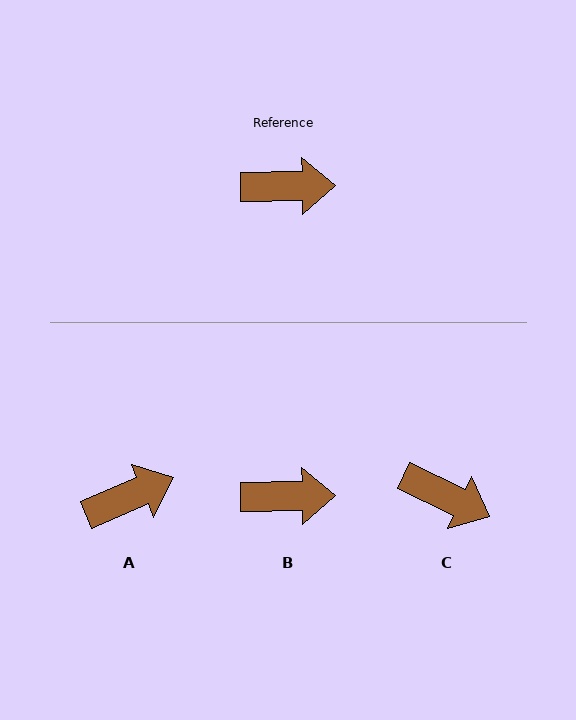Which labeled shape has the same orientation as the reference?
B.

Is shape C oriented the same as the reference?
No, it is off by about 26 degrees.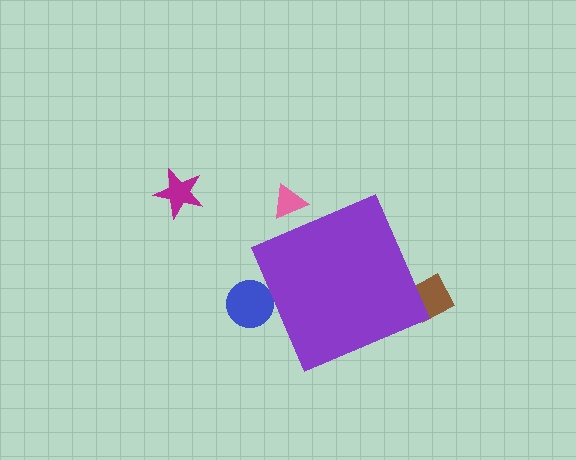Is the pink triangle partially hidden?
Yes, the pink triangle is partially hidden behind the purple diamond.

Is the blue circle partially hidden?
Yes, the blue circle is partially hidden behind the purple diamond.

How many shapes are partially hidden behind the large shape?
3 shapes are partially hidden.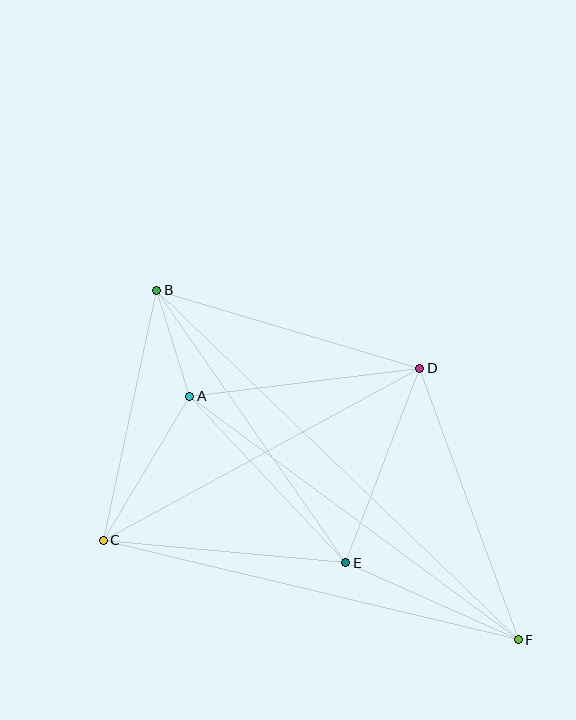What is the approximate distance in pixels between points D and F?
The distance between D and F is approximately 289 pixels.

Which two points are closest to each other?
Points A and B are closest to each other.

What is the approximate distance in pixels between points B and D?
The distance between B and D is approximately 274 pixels.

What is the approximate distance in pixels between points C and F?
The distance between C and F is approximately 427 pixels.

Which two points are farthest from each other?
Points B and F are farthest from each other.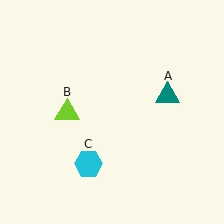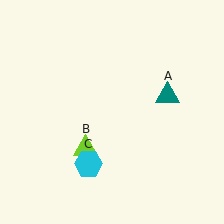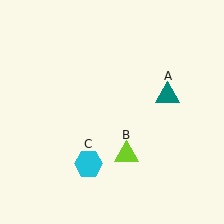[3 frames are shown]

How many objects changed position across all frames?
1 object changed position: lime triangle (object B).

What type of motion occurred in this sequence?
The lime triangle (object B) rotated counterclockwise around the center of the scene.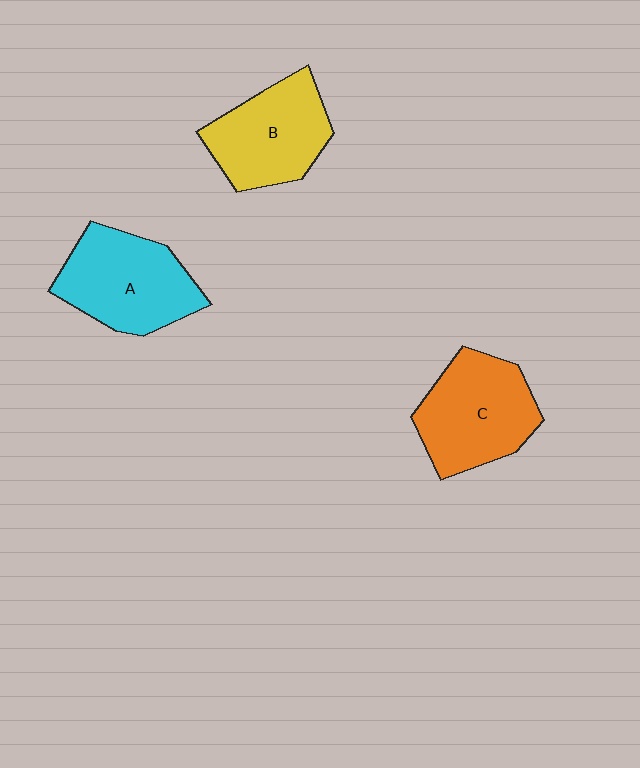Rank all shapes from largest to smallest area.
From largest to smallest: A (cyan), C (orange), B (yellow).